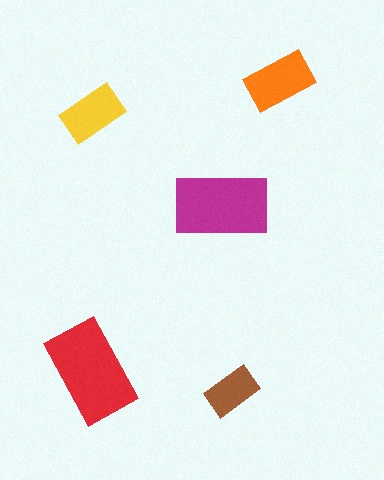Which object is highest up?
The orange rectangle is topmost.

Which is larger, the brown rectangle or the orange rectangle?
The orange one.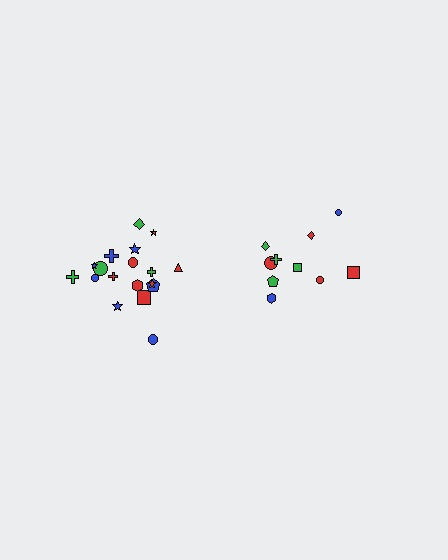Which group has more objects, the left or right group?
The left group.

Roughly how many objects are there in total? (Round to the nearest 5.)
Roughly 30 objects in total.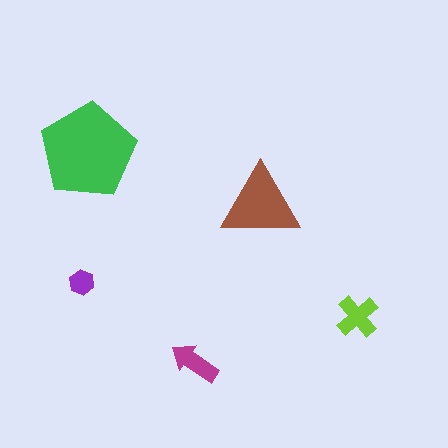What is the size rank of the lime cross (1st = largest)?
3rd.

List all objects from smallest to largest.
The purple hexagon, the magenta arrow, the lime cross, the brown triangle, the green pentagon.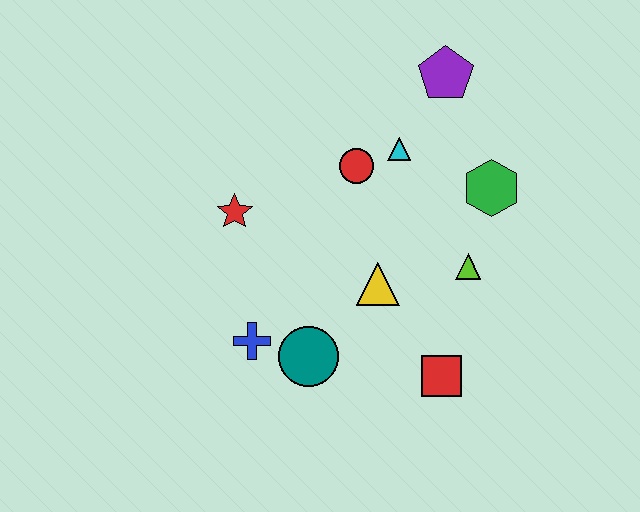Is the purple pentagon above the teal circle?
Yes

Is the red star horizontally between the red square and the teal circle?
No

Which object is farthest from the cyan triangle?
The blue cross is farthest from the cyan triangle.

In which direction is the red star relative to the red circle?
The red star is to the left of the red circle.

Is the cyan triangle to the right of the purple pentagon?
No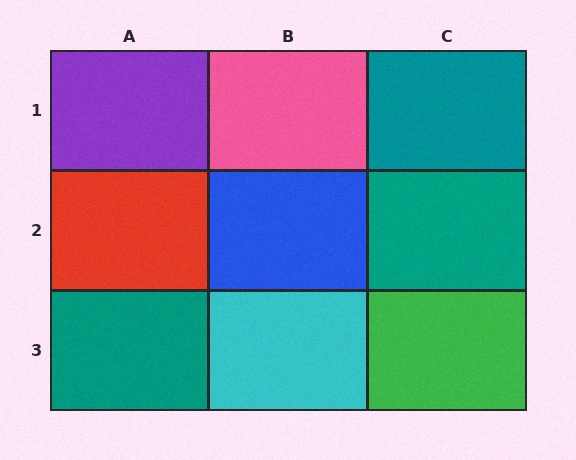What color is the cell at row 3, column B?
Cyan.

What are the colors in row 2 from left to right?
Red, blue, teal.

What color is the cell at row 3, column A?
Teal.